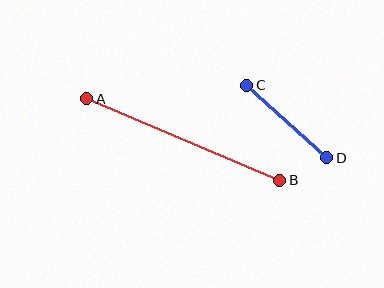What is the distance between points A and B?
The distance is approximately 210 pixels.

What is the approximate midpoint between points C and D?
The midpoint is at approximately (287, 121) pixels.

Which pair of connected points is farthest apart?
Points A and B are farthest apart.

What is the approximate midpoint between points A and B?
The midpoint is at approximately (183, 140) pixels.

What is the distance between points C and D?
The distance is approximately 108 pixels.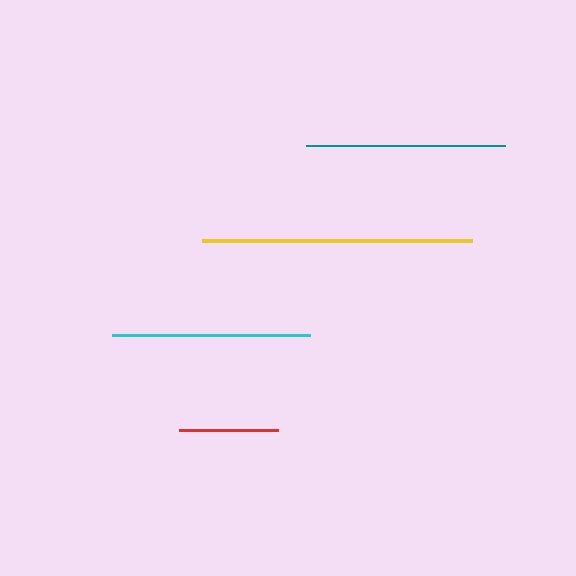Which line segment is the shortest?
The red line is the shortest at approximately 99 pixels.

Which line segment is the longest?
The yellow line is the longest at approximately 270 pixels.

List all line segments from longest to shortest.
From longest to shortest: yellow, teal, cyan, red.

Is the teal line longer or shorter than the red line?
The teal line is longer than the red line.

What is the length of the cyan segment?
The cyan segment is approximately 198 pixels long.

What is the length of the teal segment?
The teal segment is approximately 200 pixels long.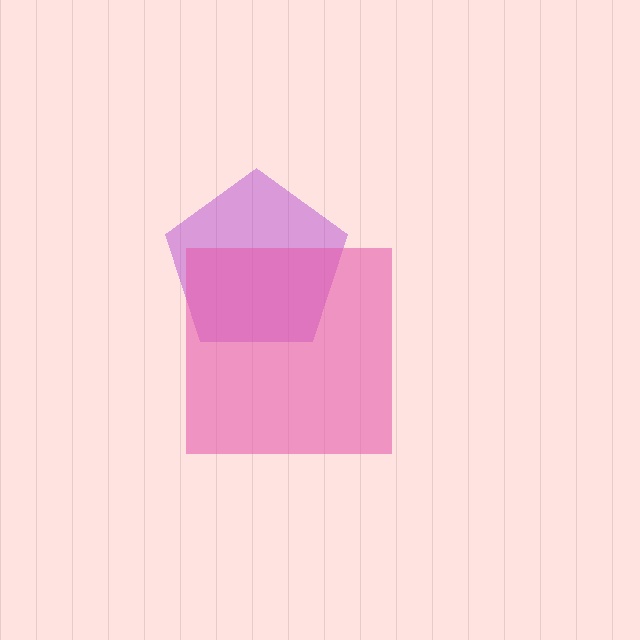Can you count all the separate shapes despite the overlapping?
Yes, there are 2 separate shapes.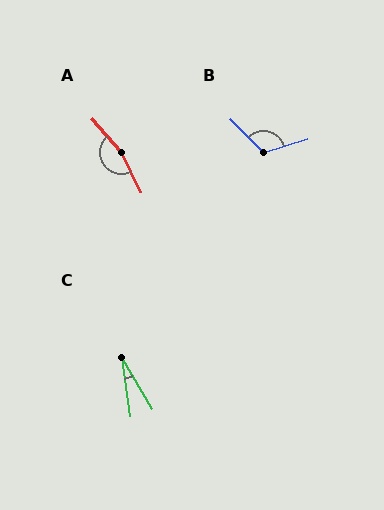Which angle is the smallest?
C, at approximately 23 degrees.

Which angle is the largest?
A, at approximately 165 degrees.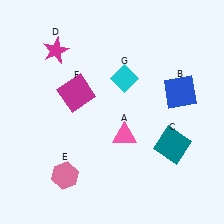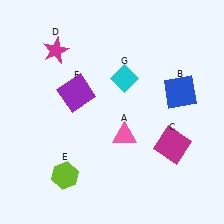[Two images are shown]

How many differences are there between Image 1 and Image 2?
There are 3 differences between the two images.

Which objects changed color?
C changed from teal to magenta. E changed from pink to lime. F changed from magenta to purple.